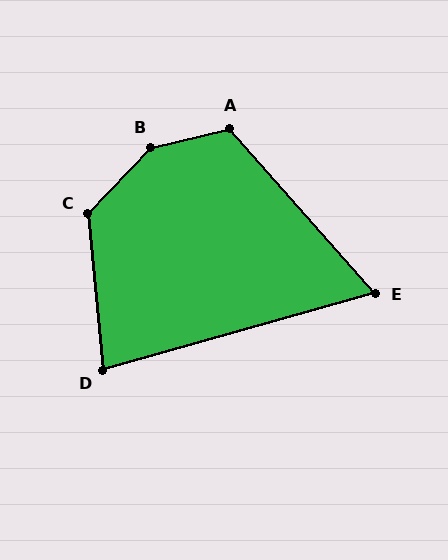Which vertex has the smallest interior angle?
E, at approximately 64 degrees.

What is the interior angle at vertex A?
Approximately 118 degrees (obtuse).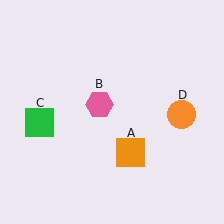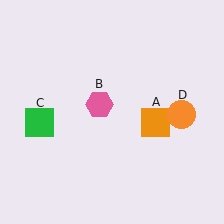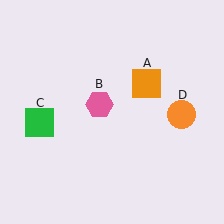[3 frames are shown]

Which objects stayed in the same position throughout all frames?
Pink hexagon (object B) and green square (object C) and orange circle (object D) remained stationary.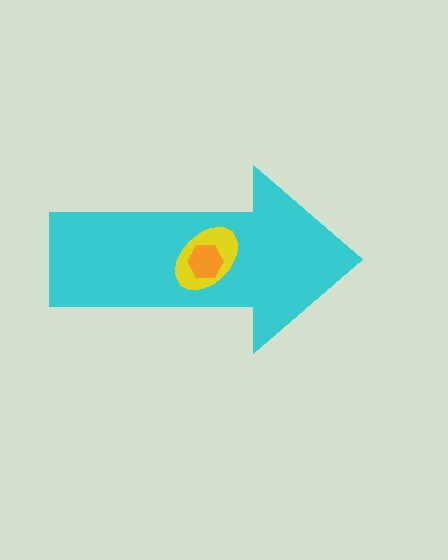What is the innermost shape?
The orange hexagon.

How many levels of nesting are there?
3.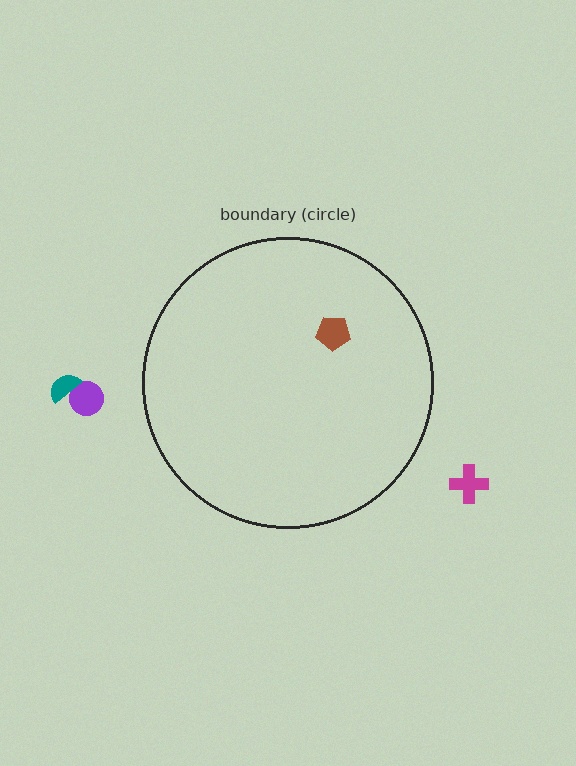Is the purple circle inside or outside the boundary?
Outside.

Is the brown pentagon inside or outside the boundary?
Inside.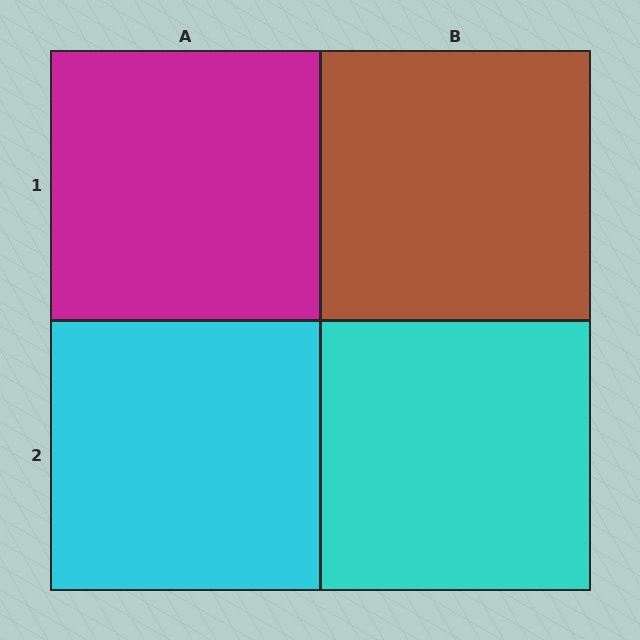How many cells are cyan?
2 cells are cyan.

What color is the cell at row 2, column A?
Cyan.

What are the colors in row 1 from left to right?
Magenta, brown.